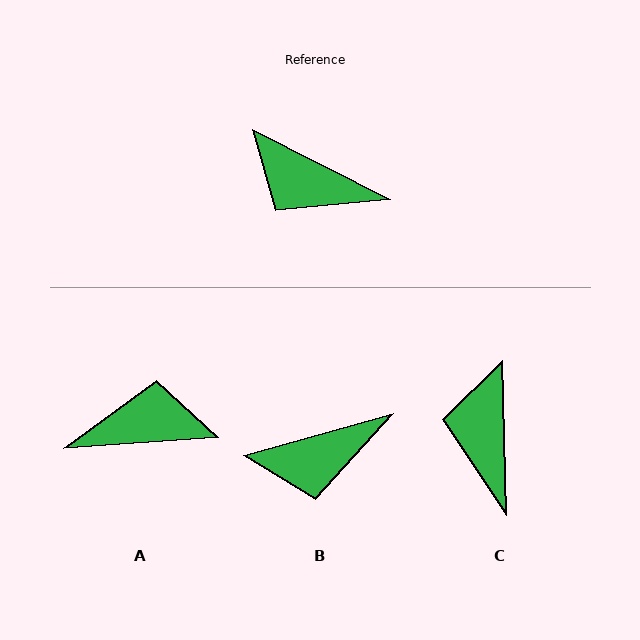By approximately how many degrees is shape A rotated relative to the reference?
Approximately 149 degrees clockwise.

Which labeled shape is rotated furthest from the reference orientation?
A, about 149 degrees away.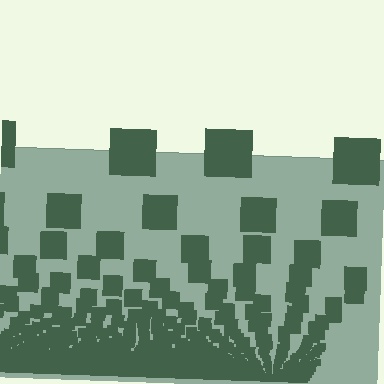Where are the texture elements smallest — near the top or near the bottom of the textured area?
Near the bottom.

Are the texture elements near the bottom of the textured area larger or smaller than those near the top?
Smaller. The gradient is inverted — elements near the bottom are smaller and denser.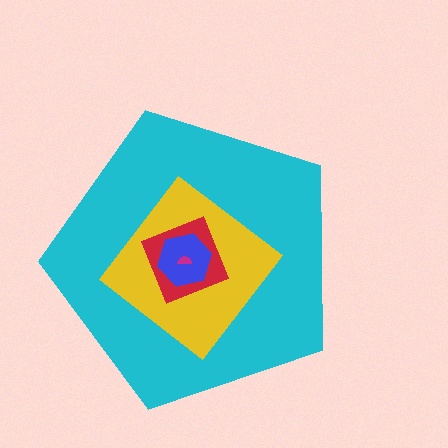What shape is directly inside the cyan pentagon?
The yellow diamond.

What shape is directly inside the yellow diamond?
The red square.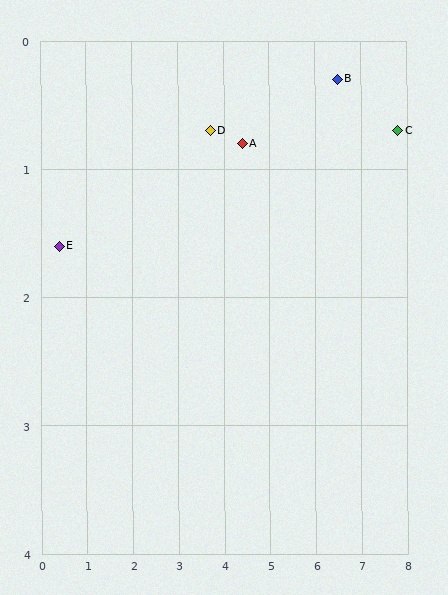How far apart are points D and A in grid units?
Points D and A are about 0.7 grid units apart.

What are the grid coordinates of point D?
Point D is at approximately (3.7, 0.7).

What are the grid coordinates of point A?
Point A is at approximately (4.4, 0.8).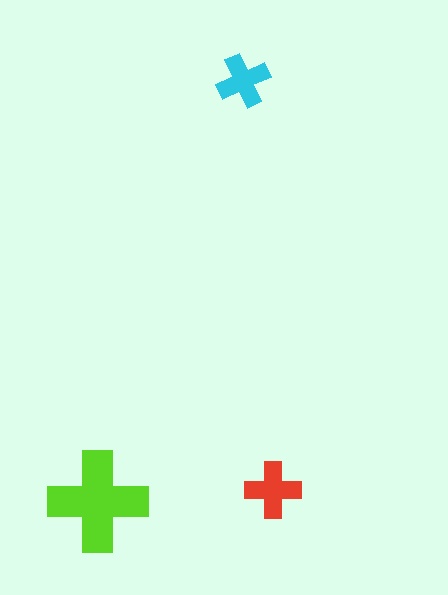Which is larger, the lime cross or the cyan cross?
The lime one.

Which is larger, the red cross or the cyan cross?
The red one.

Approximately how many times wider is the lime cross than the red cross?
About 2 times wider.